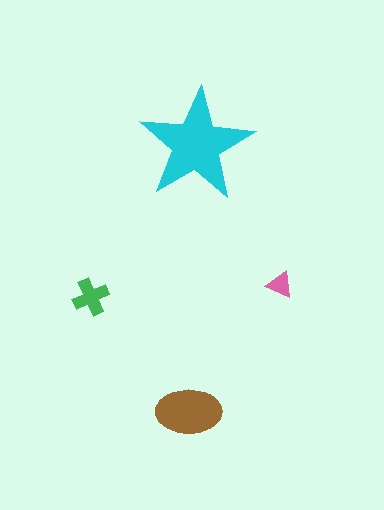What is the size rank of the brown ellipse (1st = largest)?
2nd.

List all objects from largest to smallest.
The cyan star, the brown ellipse, the green cross, the pink triangle.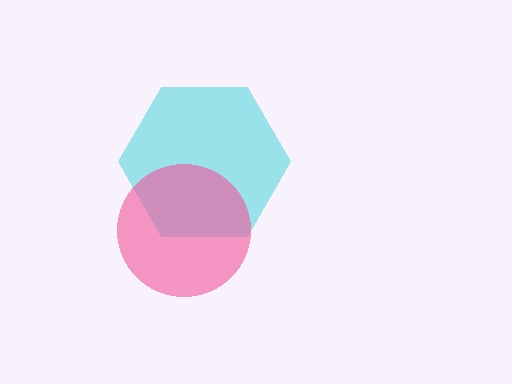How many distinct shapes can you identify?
There are 2 distinct shapes: a cyan hexagon, a pink circle.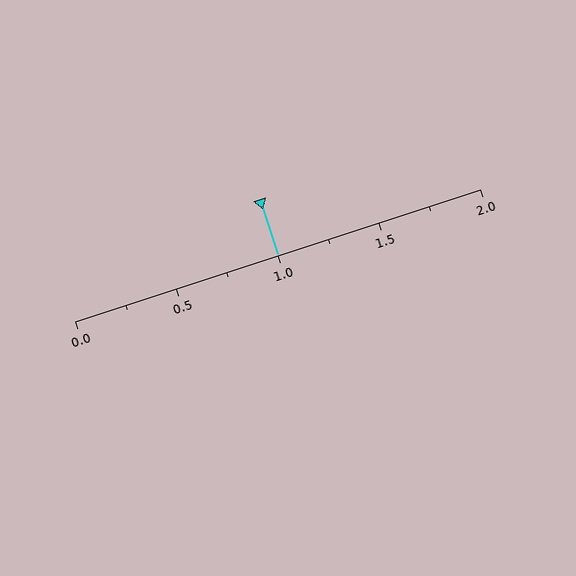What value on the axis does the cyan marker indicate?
The marker indicates approximately 1.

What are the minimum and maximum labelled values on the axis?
The axis runs from 0.0 to 2.0.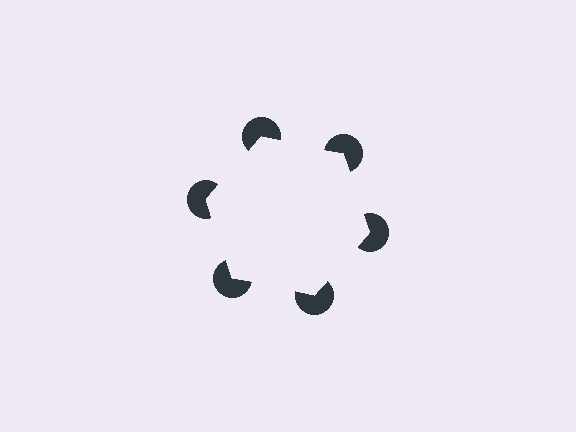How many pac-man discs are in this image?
There are 6 — one at each vertex of the illusory hexagon.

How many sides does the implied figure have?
6 sides.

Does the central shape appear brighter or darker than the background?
It typically appears slightly brighter than the background, even though no actual brightness change is drawn.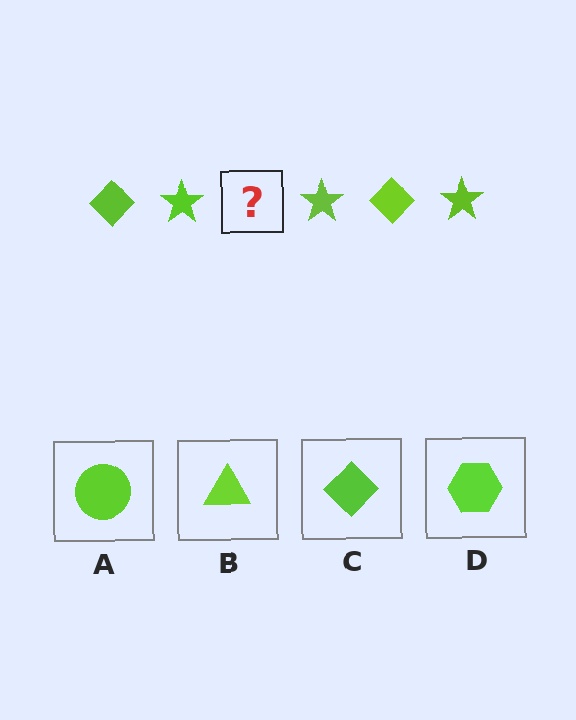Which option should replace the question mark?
Option C.